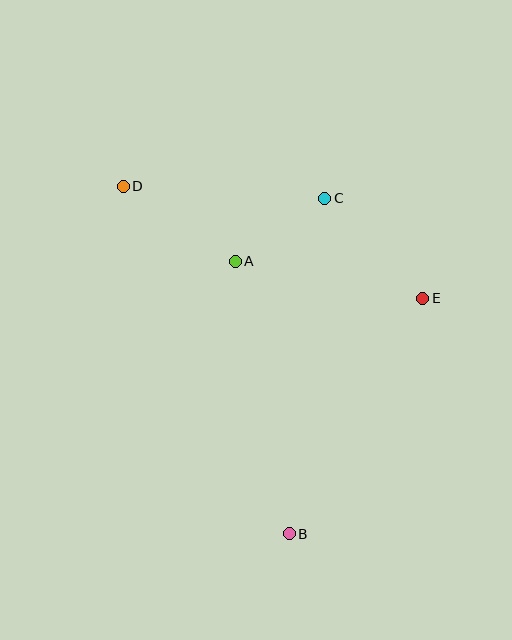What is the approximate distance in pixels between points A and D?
The distance between A and D is approximately 135 pixels.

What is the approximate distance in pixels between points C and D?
The distance between C and D is approximately 202 pixels.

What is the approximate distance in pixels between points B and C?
The distance between B and C is approximately 337 pixels.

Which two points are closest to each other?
Points A and C are closest to each other.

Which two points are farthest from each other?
Points B and D are farthest from each other.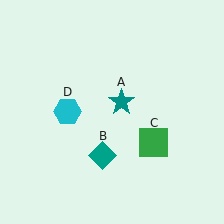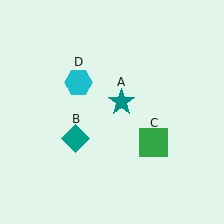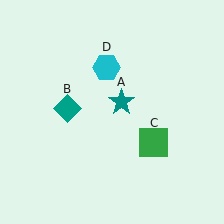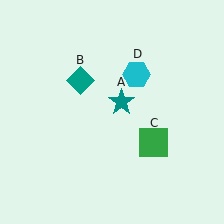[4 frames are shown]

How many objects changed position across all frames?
2 objects changed position: teal diamond (object B), cyan hexagon (object D).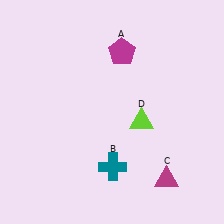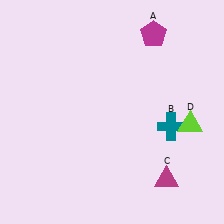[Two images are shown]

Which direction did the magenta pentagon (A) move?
The magenta pentagon (A) moved right.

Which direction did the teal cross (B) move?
The teal cross (B) moved right.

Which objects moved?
The objects that moved are: the magenta pentagon (A), the teal cross (B), the lime triangle (D).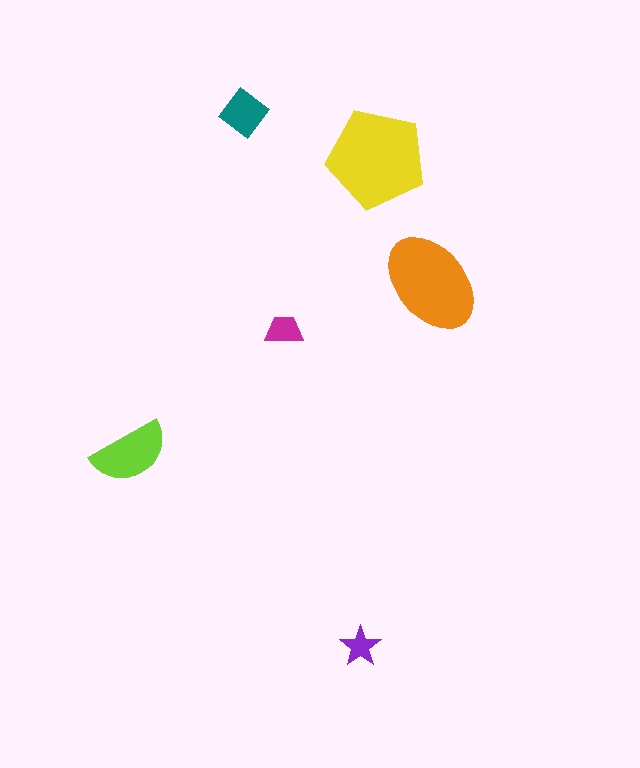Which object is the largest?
The yellow pentagon.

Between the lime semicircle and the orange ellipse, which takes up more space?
The orange ellipse.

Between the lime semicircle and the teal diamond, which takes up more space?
The lime semicircle.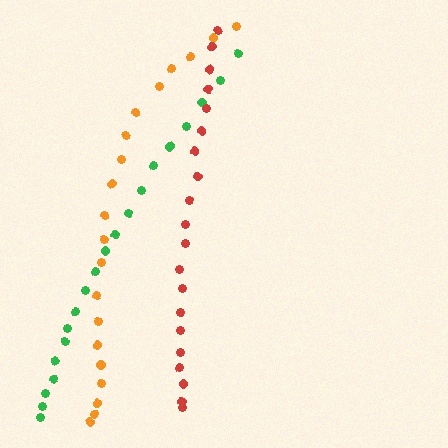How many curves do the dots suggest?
There are 3 distinct paths.